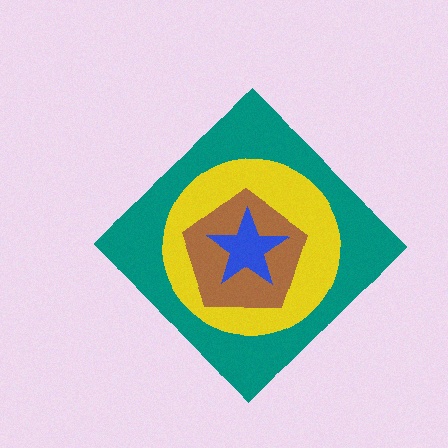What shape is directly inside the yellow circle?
The brown pentagon.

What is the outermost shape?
The teal diamond.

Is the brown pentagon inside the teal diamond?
Yes.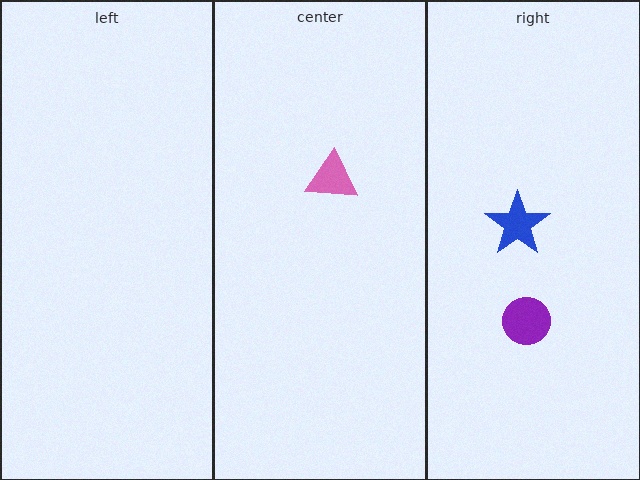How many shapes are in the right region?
2.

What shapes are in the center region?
The pink triangle.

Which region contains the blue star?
The right region.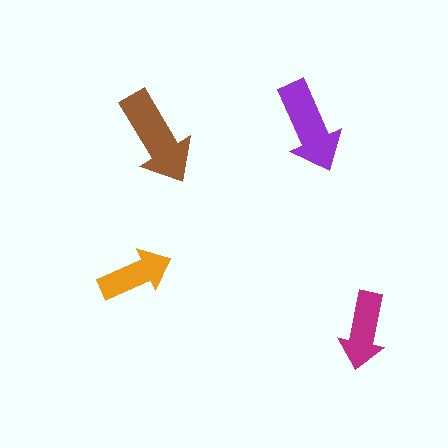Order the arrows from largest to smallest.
the brown one, the purple one, the magenta one, the orange one.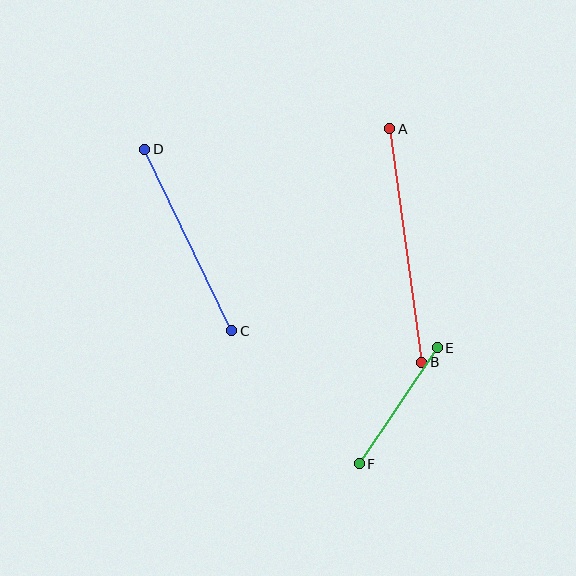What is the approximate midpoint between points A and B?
The midpoint is at approximately (406, 246) pixels.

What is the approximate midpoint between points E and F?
The midpoint is at approximately (398, 406) pixels.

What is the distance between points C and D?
The distance is approximately 201 pixels.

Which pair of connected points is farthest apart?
Points A and B are farthest apart.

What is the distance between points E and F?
The distance is approximately 140 pixels.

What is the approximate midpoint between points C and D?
The midpoint is at approximately (188, 240) pixels.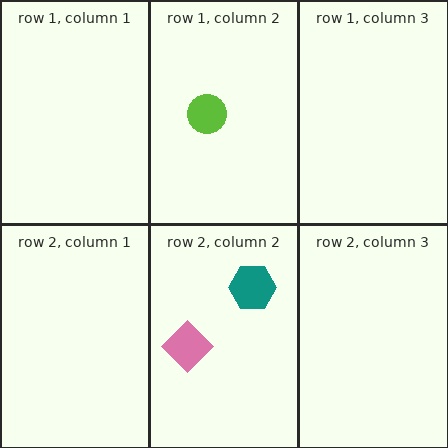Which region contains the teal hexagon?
The row 2, column 2 region.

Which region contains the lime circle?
The row 1, column 2 region.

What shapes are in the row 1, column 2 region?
The lime circle.